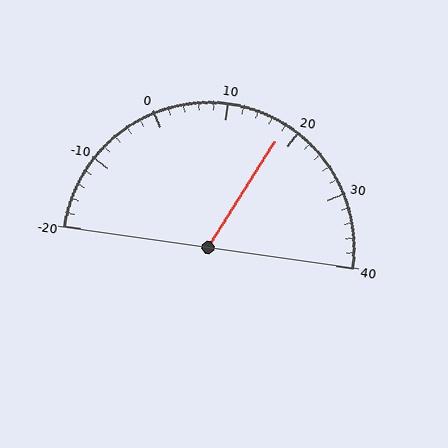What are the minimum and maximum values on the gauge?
The gauge ranges from -20 to 40.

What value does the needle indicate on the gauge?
The needle indicates approximately 18.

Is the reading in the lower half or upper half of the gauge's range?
The reading is in the upper half of the range (-20 to 40).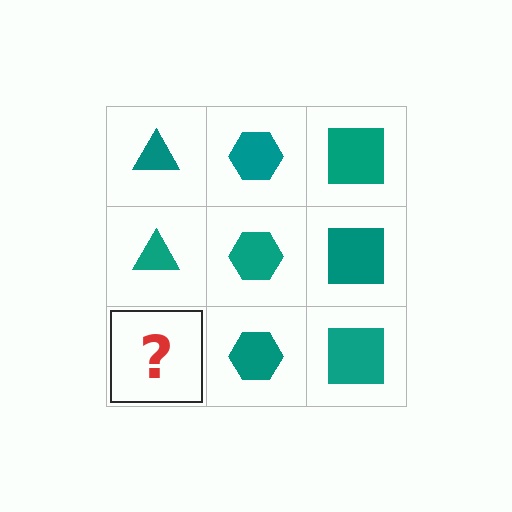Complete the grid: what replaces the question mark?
The question mark should be replaced with a teal triangle.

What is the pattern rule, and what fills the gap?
The rule is that each column has a consistent shape. The gap should be filled with a teal triangle.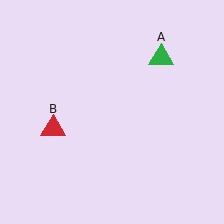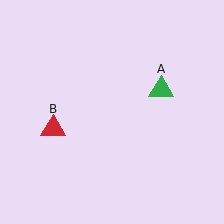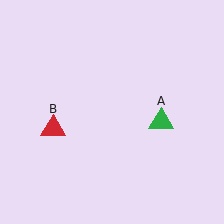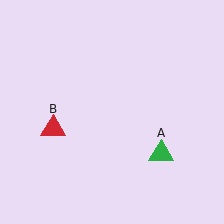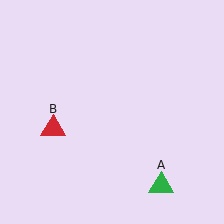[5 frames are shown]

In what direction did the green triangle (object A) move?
The green triangle (object A) moved down.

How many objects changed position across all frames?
1 object changed position: green triangle (object A).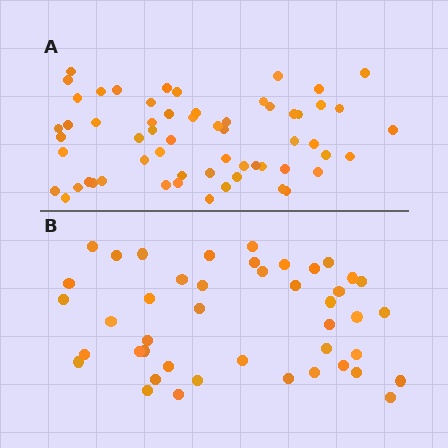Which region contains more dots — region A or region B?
Region A (the top region) has more dots.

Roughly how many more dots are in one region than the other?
Region A has approximately 15 more dots than region B.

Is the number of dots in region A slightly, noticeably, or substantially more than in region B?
Region A has noticeably more, but not dramatically so. The ratio is roughly 1.4 to 1.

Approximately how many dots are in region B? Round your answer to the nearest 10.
About 40 dots. (The exact count is 44, which rounds to 40.)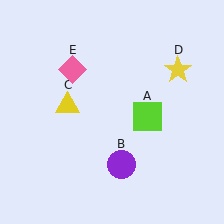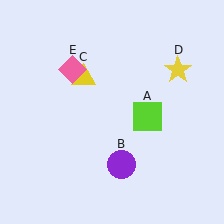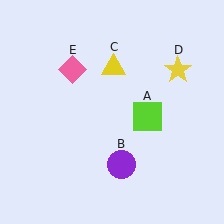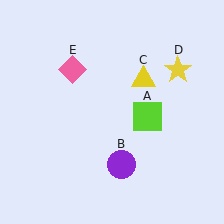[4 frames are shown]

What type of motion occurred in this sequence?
The yellow triangle (object C) rotated clockwise around the center of the scene.